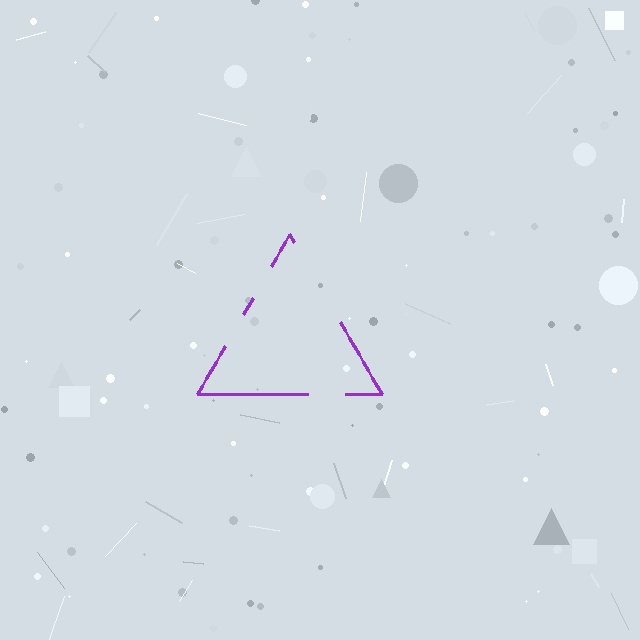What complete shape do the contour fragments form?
The contour fragments form a triangle.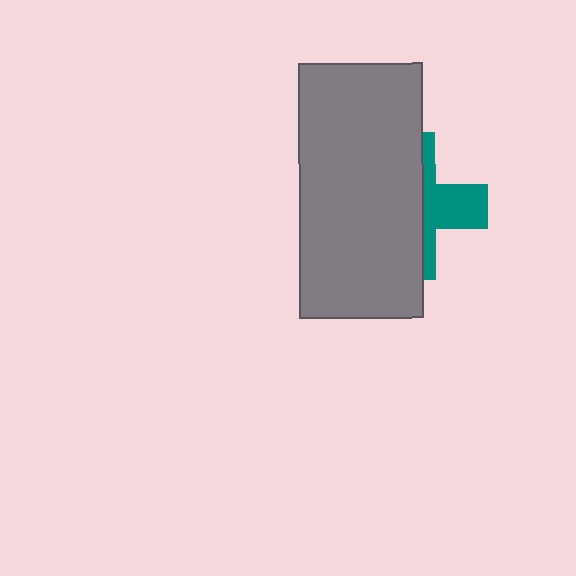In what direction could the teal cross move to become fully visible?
The teal cross could move right. That would shift it out from behind the gray rectangle entirely.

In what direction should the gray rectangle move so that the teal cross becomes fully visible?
The gray rectangle should move left. That is the shortest direction to clear the overlap and leave the teal cross fully visible.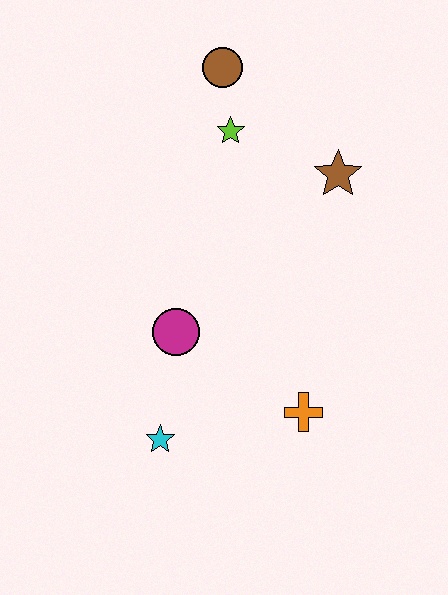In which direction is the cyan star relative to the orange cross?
The cyan star is to the left of the orange cross.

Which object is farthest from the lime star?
The cyan star is farthest from the lime star.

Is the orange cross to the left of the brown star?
Yes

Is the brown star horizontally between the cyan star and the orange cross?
No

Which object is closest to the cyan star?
The magenta circle is closest to the cyan star.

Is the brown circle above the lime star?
Yes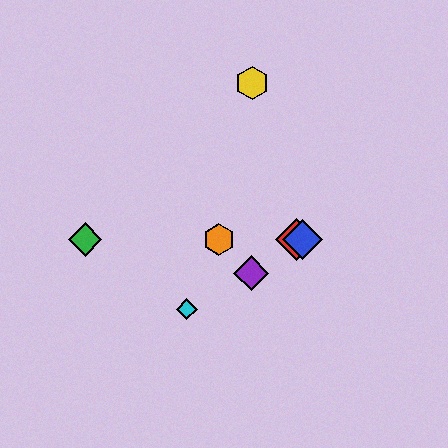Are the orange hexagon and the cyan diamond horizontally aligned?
No, the orange hexagon is at y≈239 and the cyan diamond is at y≈309.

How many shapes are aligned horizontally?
4 shapes (the red diamond, the blue diamond, the green diamond, the orange hexagon) are aligned horizontally.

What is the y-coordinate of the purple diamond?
The purple diamond is at y≈273.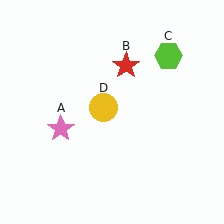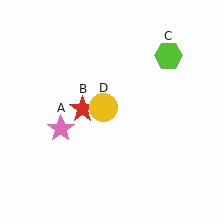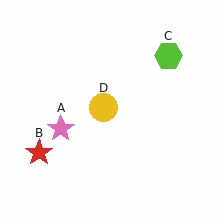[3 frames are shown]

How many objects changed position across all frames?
1 object changed position: red star (object B).